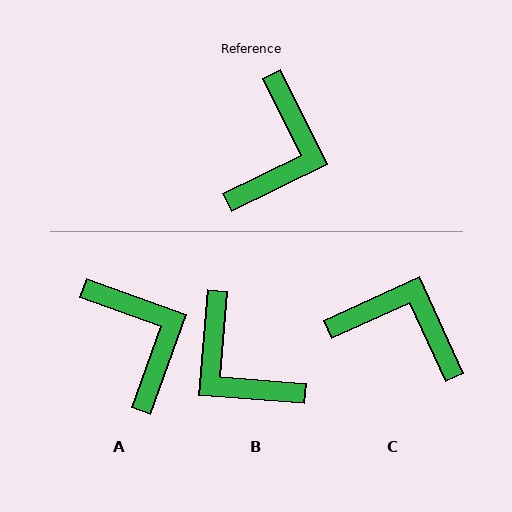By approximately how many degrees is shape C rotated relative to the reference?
Approximately 88 degrees counter-clockwise.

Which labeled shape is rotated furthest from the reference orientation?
B, about 121 degrees away.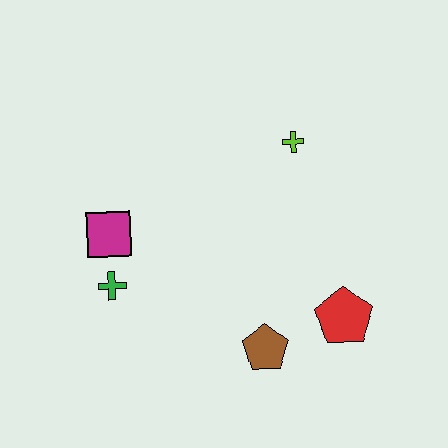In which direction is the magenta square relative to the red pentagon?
The magenta square is to the left of the red pentagon.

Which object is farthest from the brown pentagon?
The lime cross is farthest from the brown pentagon.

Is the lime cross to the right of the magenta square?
Yes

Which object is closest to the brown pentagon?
The red pentagon is closest to the brown pentagon.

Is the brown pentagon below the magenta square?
Yes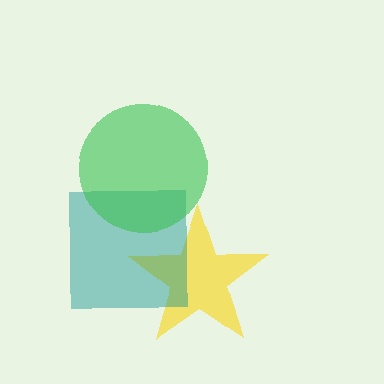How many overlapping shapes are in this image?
There are 3 overlapping shapes in the image.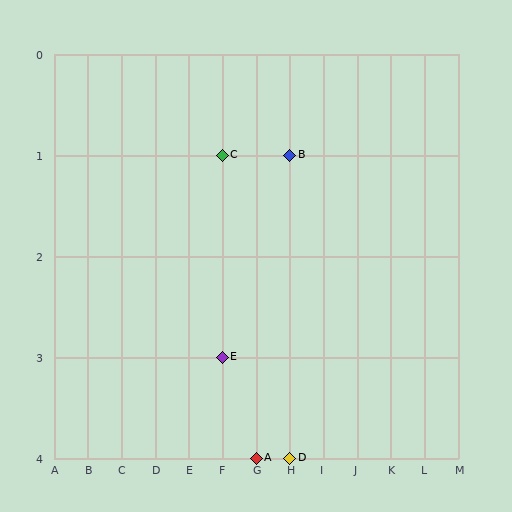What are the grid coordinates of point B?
Point B is at grid coordinates (H, 1).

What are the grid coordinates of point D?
Point D is at grid coordinates (H, 4).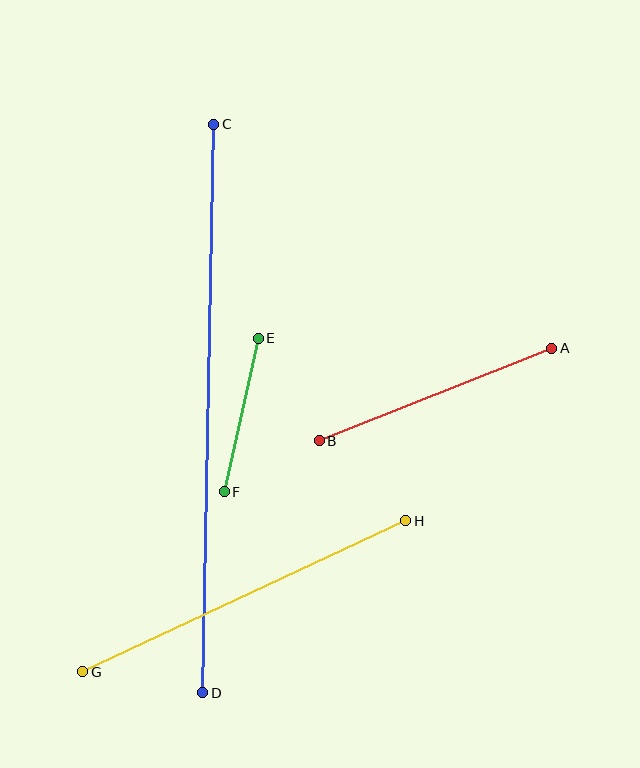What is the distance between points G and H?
The distance is approximately 357 pixels.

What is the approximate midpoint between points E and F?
The midpoint is at approximately (241, 415) pixels.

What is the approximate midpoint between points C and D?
The midpoint is at approximately (208, 408) pixels.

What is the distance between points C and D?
The distance is approximately 569 pixels.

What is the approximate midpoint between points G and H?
The midpoint is at approximately (244, 596) pixels.